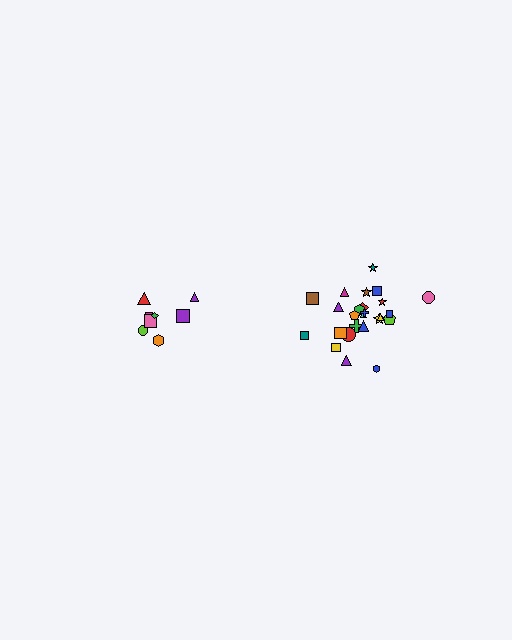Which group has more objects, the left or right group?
The right group.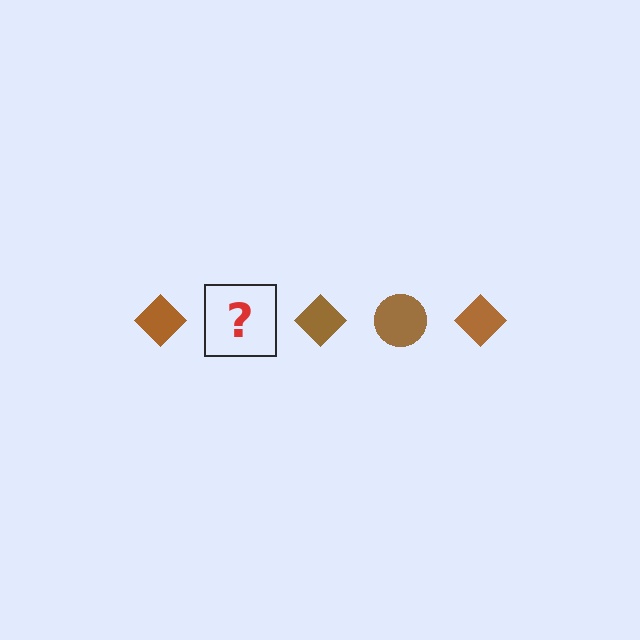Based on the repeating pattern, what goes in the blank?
The blank should be a brown circle.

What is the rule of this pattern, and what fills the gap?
The rule is that the pattern cycles through diamond, circle shapes in brown. The gap should be filled with a brown circle.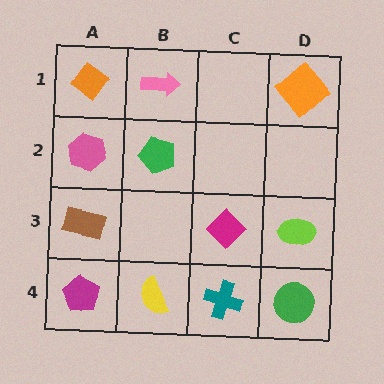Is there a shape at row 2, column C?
No, that cell is empty.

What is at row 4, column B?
A yellow semicircle.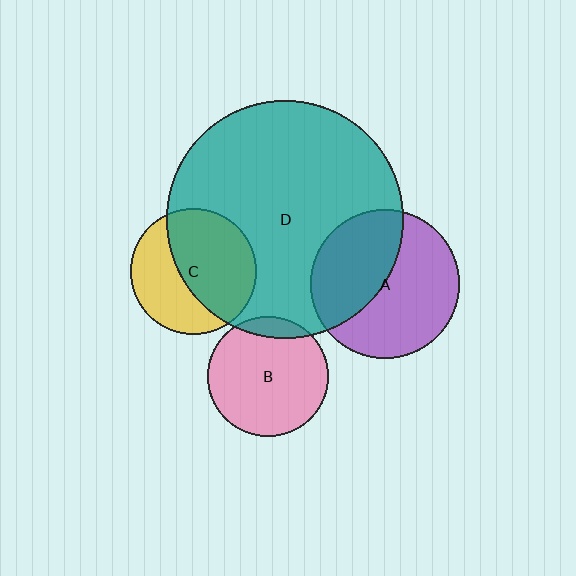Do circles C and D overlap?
Yes.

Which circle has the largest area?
Circle D (teal).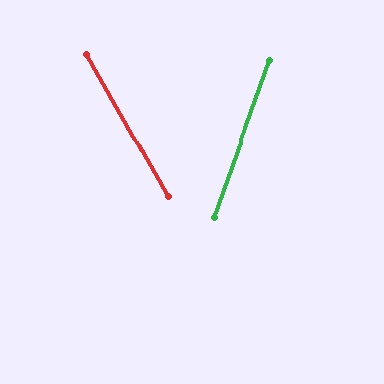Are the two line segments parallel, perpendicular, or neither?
Neither parallel nor perpendicular — they differ by about 49°.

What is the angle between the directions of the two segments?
Approximately 49 degrees.